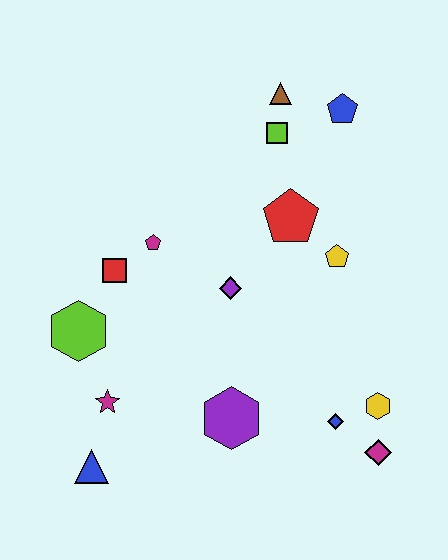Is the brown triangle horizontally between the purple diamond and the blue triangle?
No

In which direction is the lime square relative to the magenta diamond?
The lime square is above the magenta diamond.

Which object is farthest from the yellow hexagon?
The brown triangle is farthest from the yellow hexagon.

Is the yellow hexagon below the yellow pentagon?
Yes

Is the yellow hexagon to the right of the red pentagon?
Yes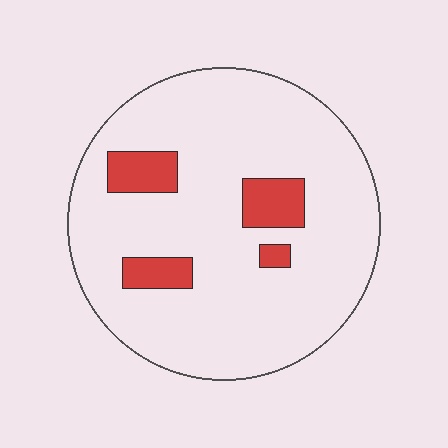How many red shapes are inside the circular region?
4.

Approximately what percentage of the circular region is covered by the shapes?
Approximately 10%.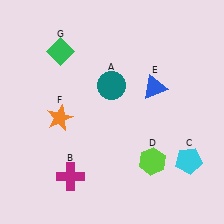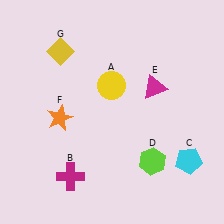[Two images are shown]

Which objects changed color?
A changed from teal to yellow. E changed from blue to magenta. G changed from green to yellow.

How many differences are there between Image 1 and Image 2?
There are 3 differences between the two images.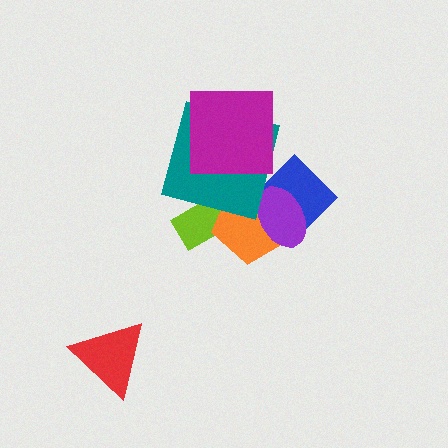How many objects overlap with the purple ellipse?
2 objects overlap with the purple ellipse.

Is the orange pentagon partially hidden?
Yes, it is partially covered by another shape.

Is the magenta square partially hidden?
No, no other shape covers it.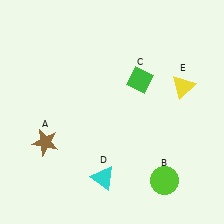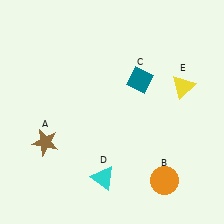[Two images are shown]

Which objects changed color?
B changed from lime to orange. C changed from green to teal.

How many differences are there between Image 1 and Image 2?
There are 2 differences between the two images.